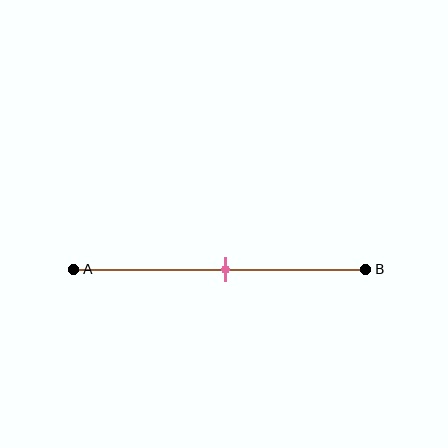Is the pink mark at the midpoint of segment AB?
Yes, the mark is approximately at the midpoint.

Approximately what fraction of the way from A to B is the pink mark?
The pink mark is approximately 50% of the way from A to B.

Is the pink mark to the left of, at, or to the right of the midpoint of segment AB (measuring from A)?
The pink mark is approximately at the midpoint of segment AB.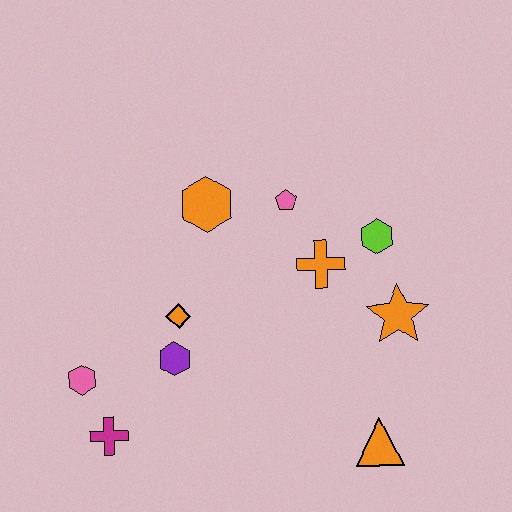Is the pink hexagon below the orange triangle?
No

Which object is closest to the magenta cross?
The pink hexagon is closest to the magenta cross.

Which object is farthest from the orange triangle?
The pink hexagon is farthest from the orange triangle.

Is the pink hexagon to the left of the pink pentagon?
Yes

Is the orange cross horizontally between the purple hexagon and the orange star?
Yes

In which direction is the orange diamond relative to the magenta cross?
The orange diamond is above the magenta cross.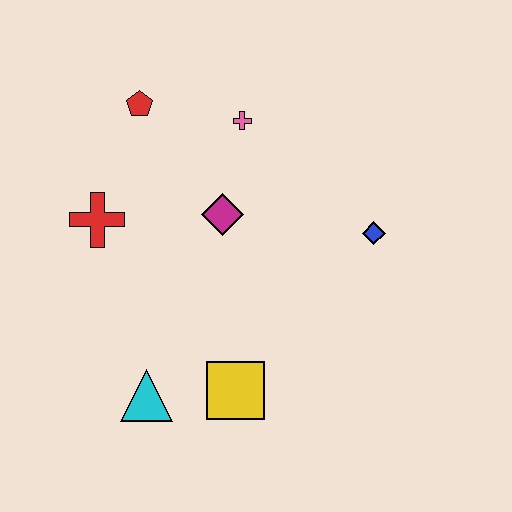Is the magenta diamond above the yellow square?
Yes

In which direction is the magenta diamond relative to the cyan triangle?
The magenta diamond is above the cyan triangle.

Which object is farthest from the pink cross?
The cyan triangle is farthest from the pink cross.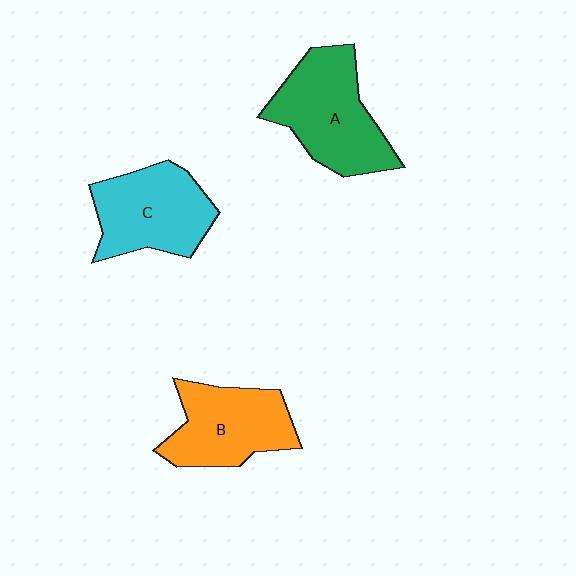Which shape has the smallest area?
Shape B (orange).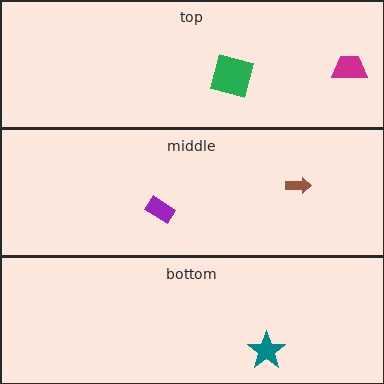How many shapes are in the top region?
2.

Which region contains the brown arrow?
The middle region.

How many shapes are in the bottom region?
1.